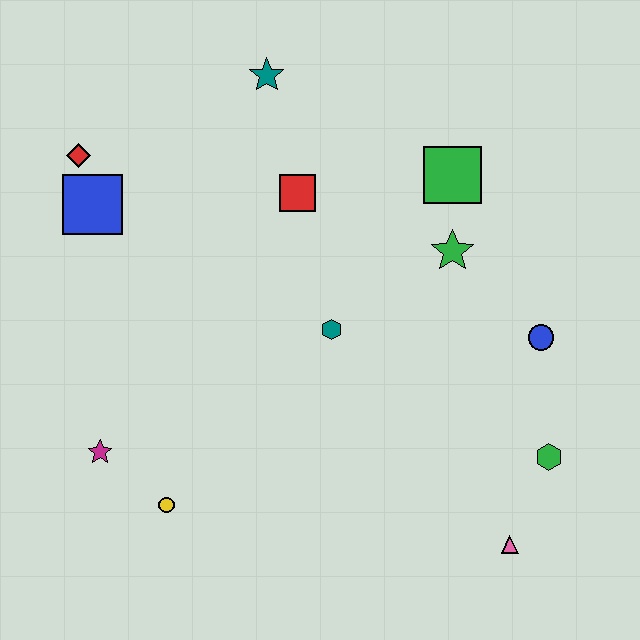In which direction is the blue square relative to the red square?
The blue square is to the left of the red square.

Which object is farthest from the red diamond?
The pink triangle is farthest from the red diamond.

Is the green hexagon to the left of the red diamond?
No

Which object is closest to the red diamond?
The blue square is closest to the red diamond.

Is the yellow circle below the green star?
Yes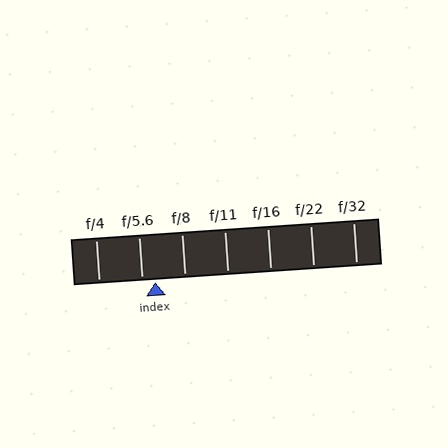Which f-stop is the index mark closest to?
The index mark is closest to f/5.6.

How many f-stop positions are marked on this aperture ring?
There are 7 f-stop positions marked.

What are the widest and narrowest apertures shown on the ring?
The widest aperture shown is f/4 and the narrowest is f/32.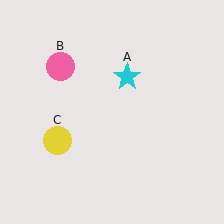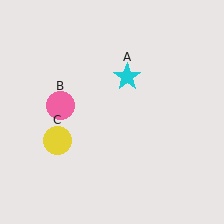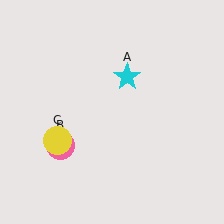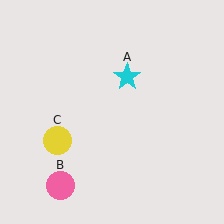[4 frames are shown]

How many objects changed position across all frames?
1 object changed position: pink circle (object B).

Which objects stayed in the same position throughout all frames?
Cyan star (object A) and yellow circle (object C) remained stationary.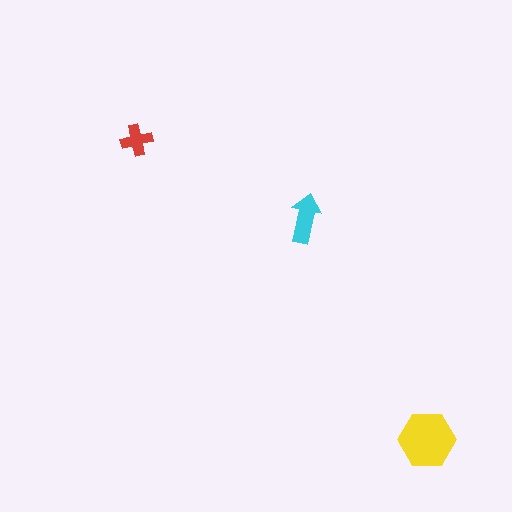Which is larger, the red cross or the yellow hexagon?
The yellow hexagon.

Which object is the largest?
The yellow hexagon.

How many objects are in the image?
There are 3 objects in the image.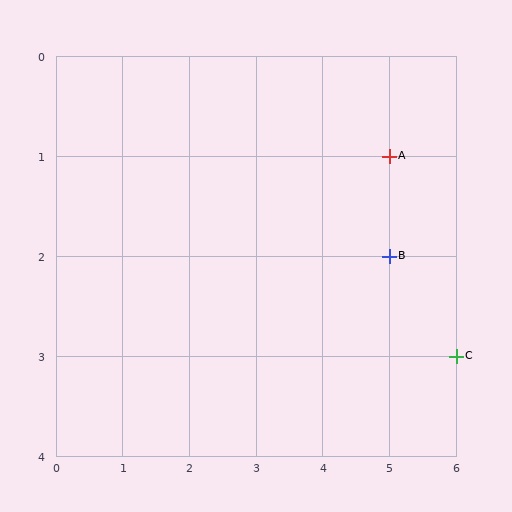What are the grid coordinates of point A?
Point A is at grid coordinates (5, 1).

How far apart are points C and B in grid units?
Points C and B are 1 column and 1 row apart (about 1.4 grid units diagonally).